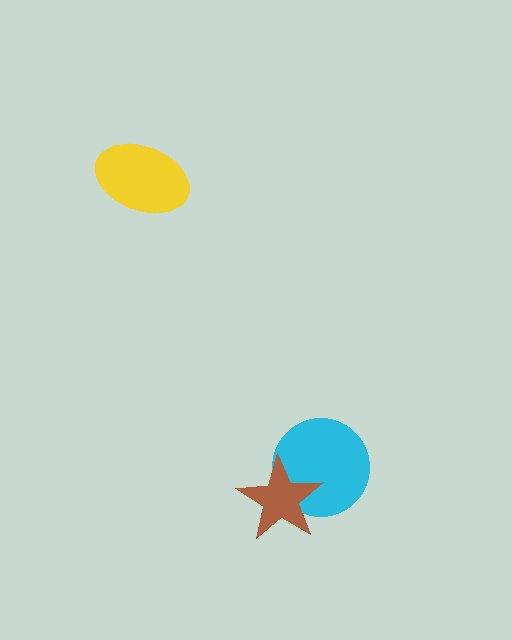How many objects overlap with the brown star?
1 object overlaps with the brown star.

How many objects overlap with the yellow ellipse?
0 objects overlap with the yellow ellipse.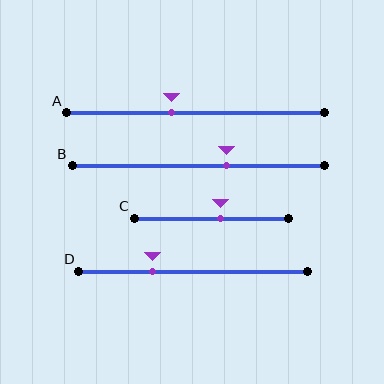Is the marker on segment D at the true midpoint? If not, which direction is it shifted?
No, the marker on segment D is shifted to the left by about 18% of the segment length.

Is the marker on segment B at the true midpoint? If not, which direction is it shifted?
No, the marker on segment B is shifted to the right by about 11% of the segment length.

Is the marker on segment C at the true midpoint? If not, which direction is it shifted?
No, the marker on segment C is shifted to the right by about 6% of the segment length.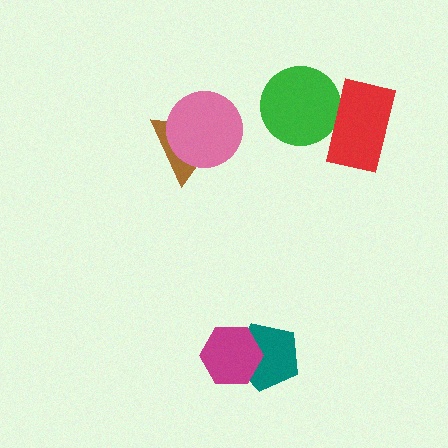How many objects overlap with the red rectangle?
1 object overlaps with the red rectangle.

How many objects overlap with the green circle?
1 object overlaps with the green circle.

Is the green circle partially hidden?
Yes, it is partially covered by another shape.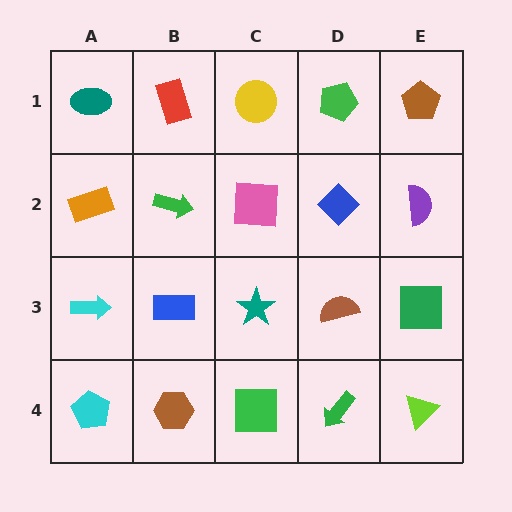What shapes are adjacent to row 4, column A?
A cyan arrow (row 3, column A), a brown hexagon (row 4, column B).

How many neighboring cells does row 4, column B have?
3.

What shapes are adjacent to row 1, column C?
A pink square (row 2, column C), a red rectangle (row 1, column B), a green pentagon (row 1, column D).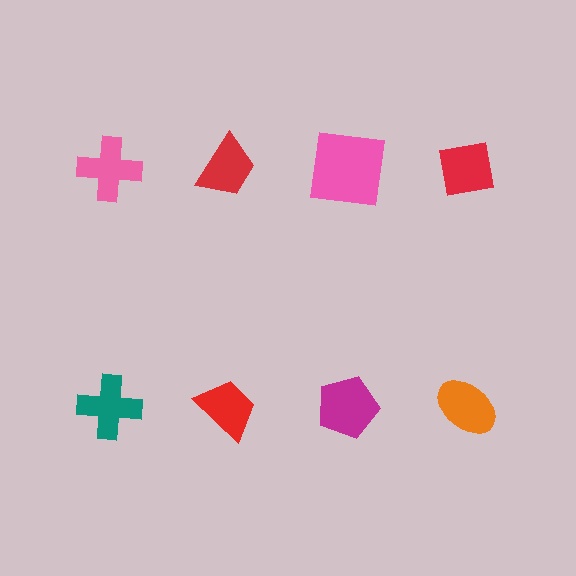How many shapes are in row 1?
4 shapes.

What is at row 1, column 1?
A pink cross.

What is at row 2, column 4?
An orange ellipse.